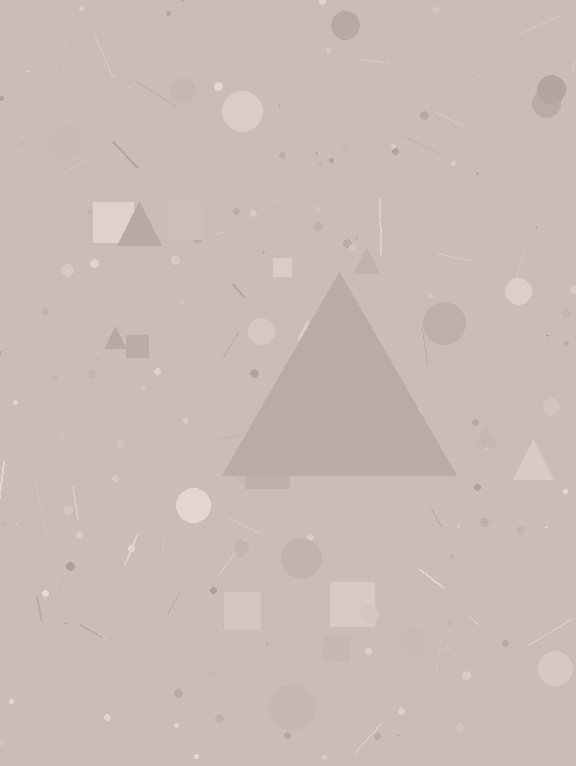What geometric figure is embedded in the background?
A triangle is embedded in the background.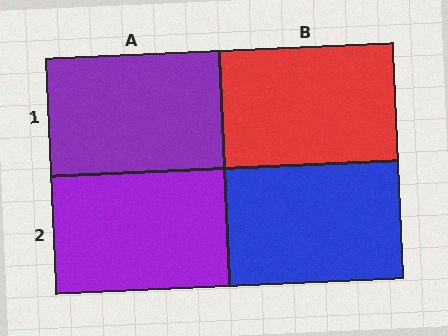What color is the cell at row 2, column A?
Purple.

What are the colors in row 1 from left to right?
Purple, red.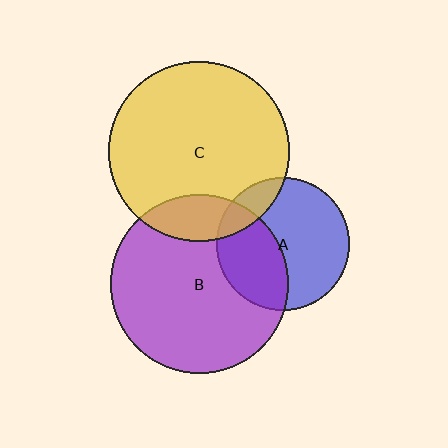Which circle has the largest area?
Circle C (yellow).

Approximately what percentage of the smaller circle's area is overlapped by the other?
Approximately 40%.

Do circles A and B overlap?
Yes.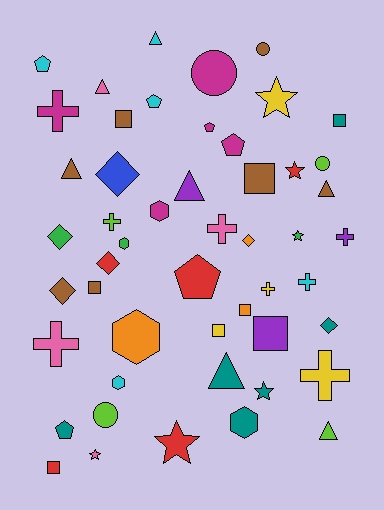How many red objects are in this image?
There are 5 red objects.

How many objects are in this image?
There are 50 objects.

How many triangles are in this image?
There are 7 triangles.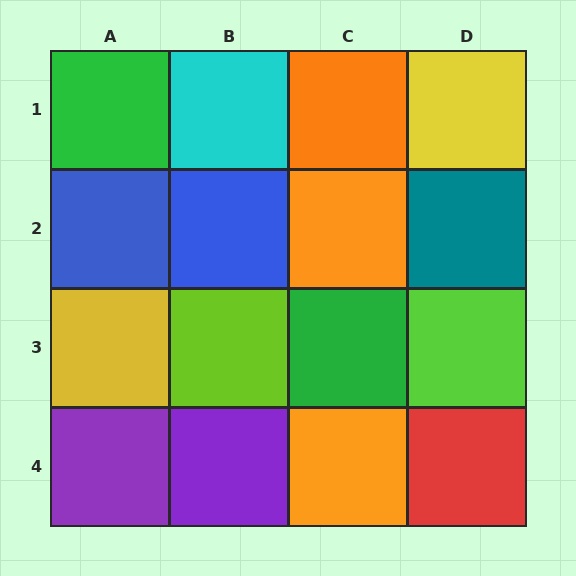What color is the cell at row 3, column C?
Green.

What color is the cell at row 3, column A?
Yellow.